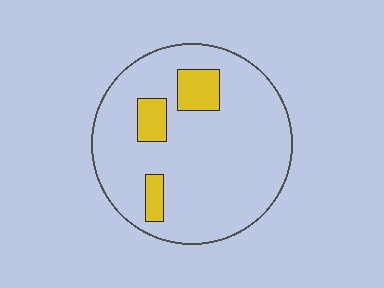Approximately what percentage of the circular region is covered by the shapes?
Approximately 15%.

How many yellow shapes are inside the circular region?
3.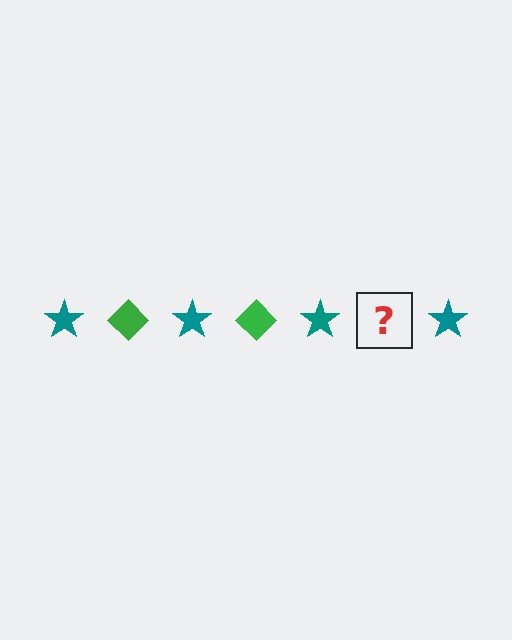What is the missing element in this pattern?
The missing element is a green diamond.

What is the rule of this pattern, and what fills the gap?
The rule is that the pattern alternates between teal star and green diamond. The gap should be filled with a green diamond.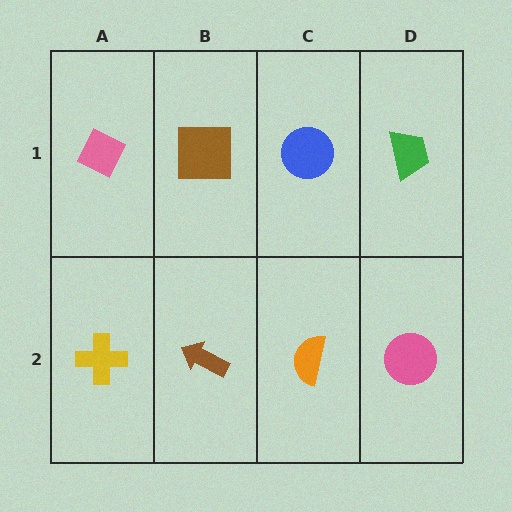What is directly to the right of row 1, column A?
A brown square.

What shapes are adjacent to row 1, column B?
A brown arrow (row 2, column B), a pink diamond (row 1, column A), a blue circle (row 1, column C).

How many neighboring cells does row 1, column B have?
3.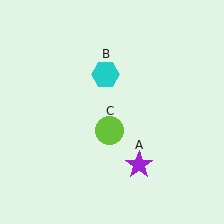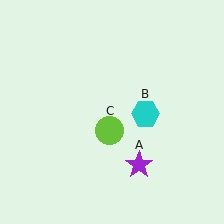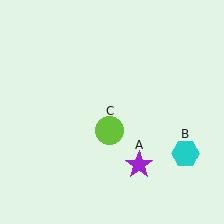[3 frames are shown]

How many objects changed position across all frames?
1 object changed position: cyan hexagon (object B).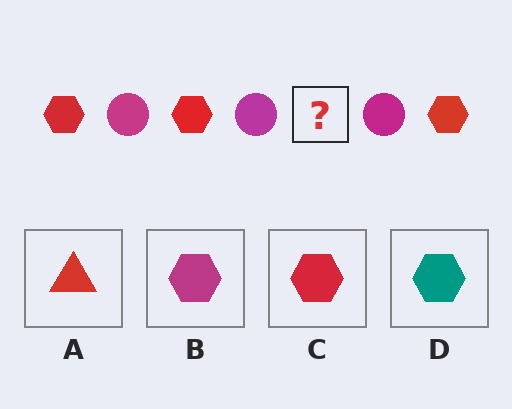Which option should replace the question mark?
Option C.